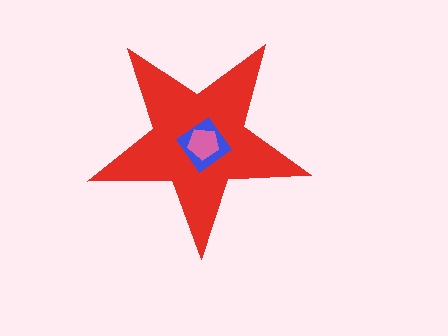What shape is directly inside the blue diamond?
The pink pentagon.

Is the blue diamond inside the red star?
Yes.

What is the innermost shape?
The pink pentagon.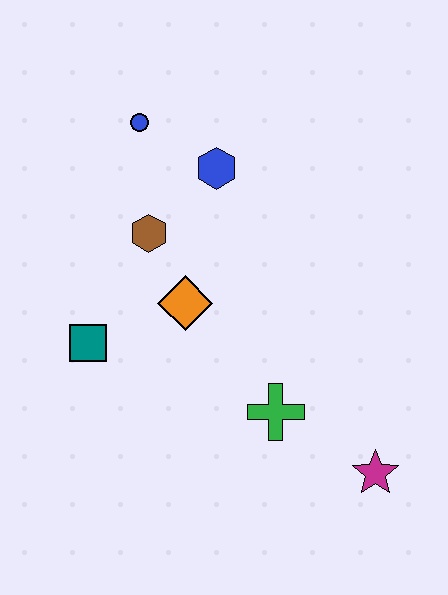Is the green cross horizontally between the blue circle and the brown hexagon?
No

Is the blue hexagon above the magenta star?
Yes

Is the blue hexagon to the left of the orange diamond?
No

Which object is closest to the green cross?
The magenta star is closest to the green cross.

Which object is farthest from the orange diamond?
The magenta star is farthest from the orange diamond.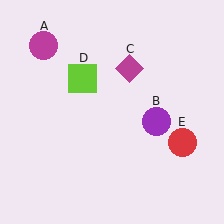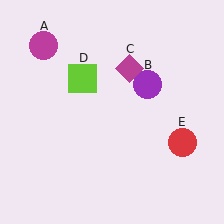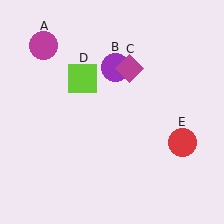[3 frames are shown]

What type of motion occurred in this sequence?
The purple circle (object B) rotated counterclockwise around the center of the scene.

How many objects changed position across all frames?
1 object changed position: purple circle (object B).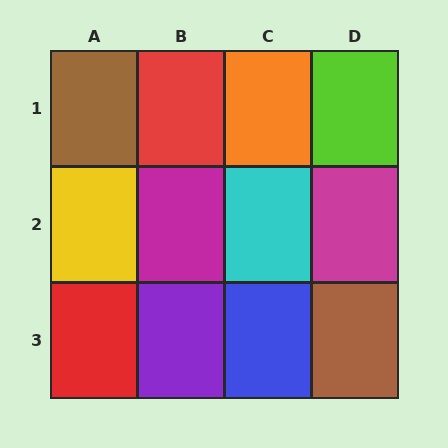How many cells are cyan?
1 cell is cyan.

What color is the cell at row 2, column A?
Yellow.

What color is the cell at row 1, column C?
Orange.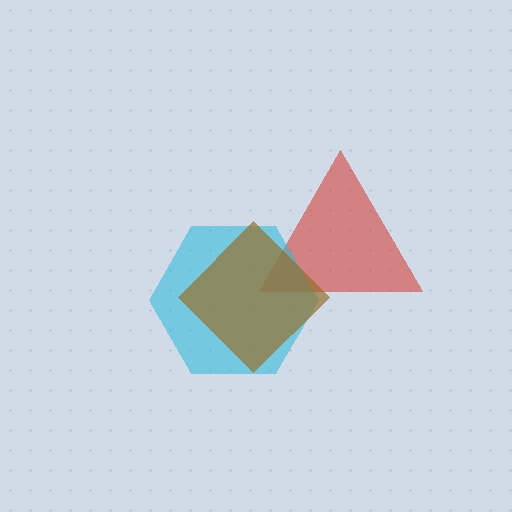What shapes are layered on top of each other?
The layered shapes are: a red triangle, a cyan hexagon, a brown diamond.